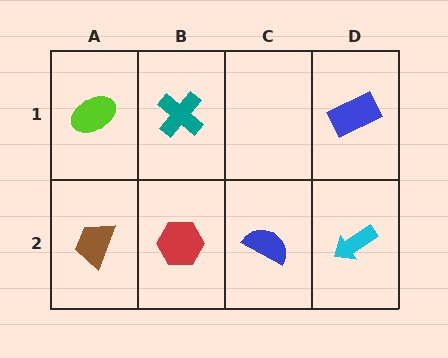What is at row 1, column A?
A lime ellipse.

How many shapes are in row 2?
4 shapes.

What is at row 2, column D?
A cyan arrow.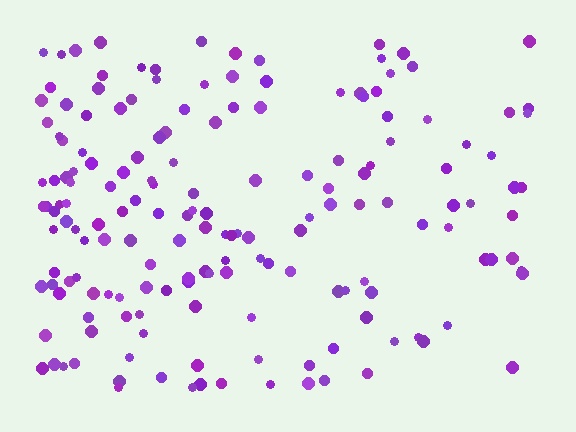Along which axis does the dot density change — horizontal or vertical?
Horizontal.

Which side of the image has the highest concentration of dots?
The left.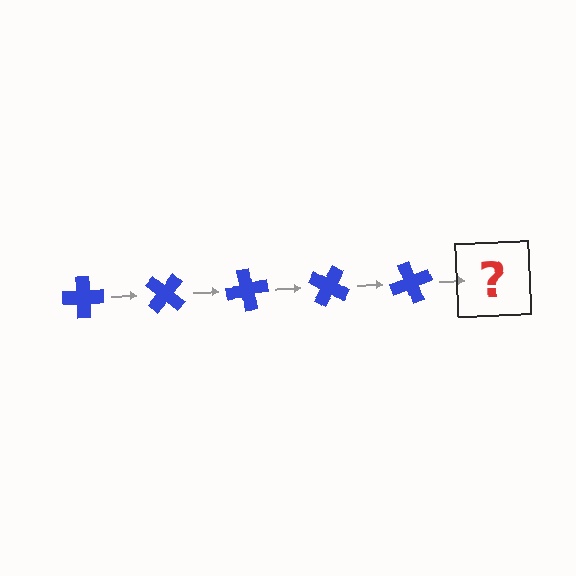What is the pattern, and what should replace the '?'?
The pattern is that the cross rotates 40 degrees each step. The '?' should be a blue cross rotated 200 degrees.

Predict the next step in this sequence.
The next step is a blue cross rotated 200 degrees.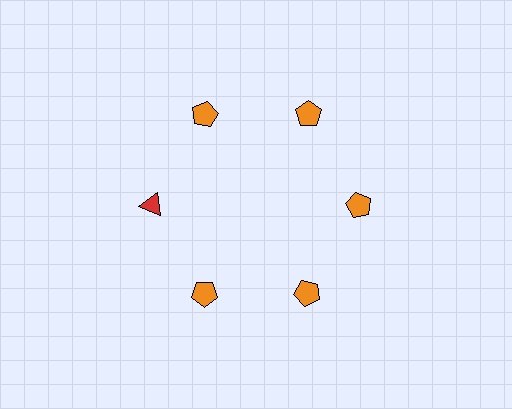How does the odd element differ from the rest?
It differs in both color (red instead of orange) and shape (triangle instead of pentagon).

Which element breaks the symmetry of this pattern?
The red triangle at roughly the 9 o'clock position breaks the symmetry. All other shapes are orange pentagons.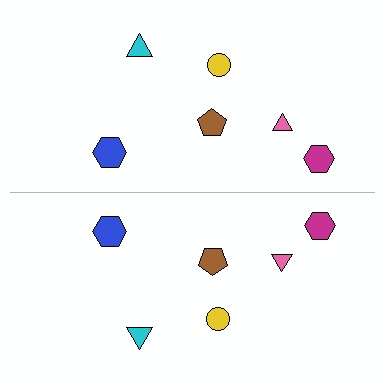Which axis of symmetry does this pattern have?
The pattern has a horizontal axis of symmetry running through the center of the image.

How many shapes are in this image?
There are 12 shapes in this image.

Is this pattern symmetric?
Yes, this pattern has bilateral (reflection) symmetry.